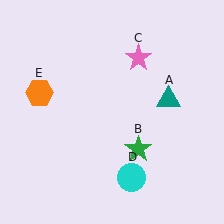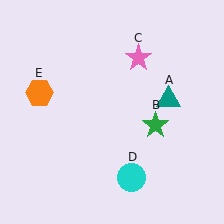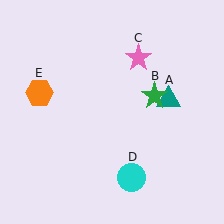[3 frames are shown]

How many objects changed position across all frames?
1 object changed position: green star (object B).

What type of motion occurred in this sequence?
The green star (object B) rotated counterclockwise around the center of the scene.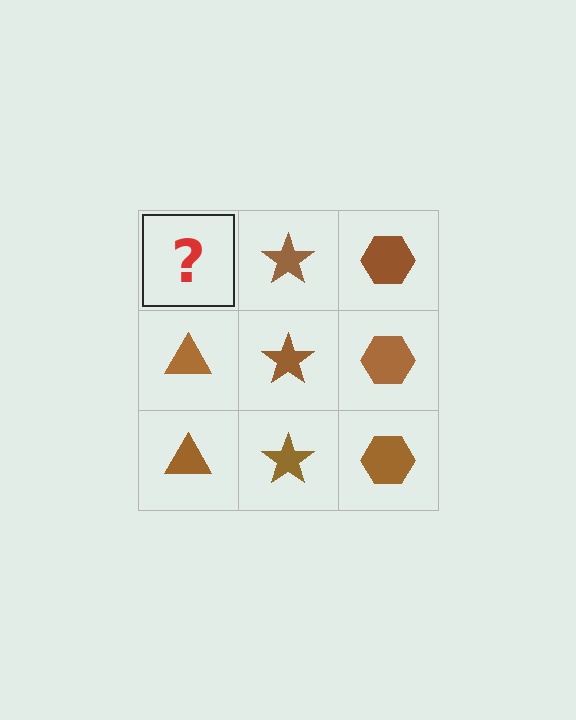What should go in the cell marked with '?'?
The missing cell should contain a brown triangle.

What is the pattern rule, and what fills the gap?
The rule is that each column has a consistent shape. The gap should be filled with a brown triangle.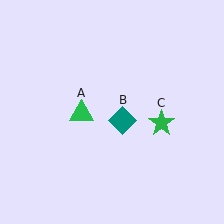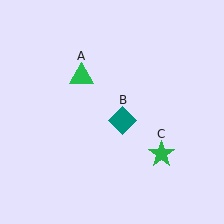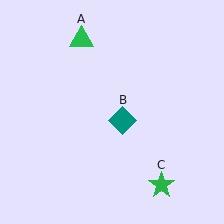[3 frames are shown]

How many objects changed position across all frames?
2 objects changed position: green triangle (object A), green star (object C).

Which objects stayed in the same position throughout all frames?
Teal diamond (object B) remained stationary.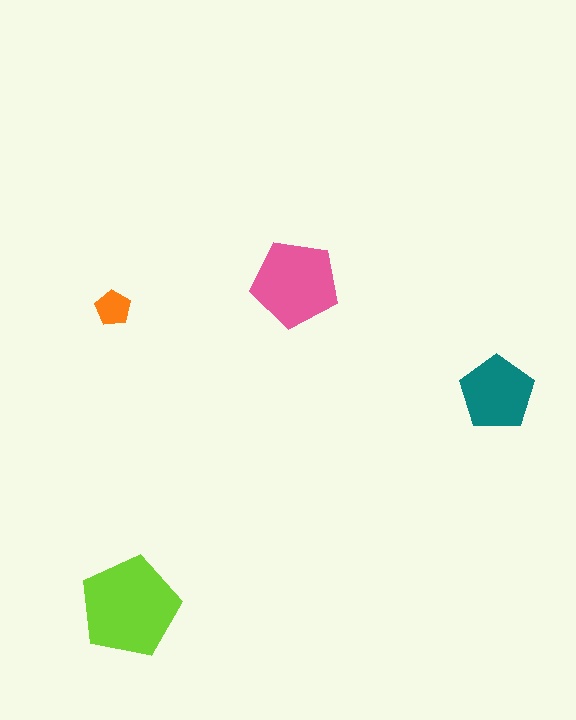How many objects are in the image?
There are 4 objects in the image.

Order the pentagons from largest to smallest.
the lime one, the pink one, the teal one, the orange one.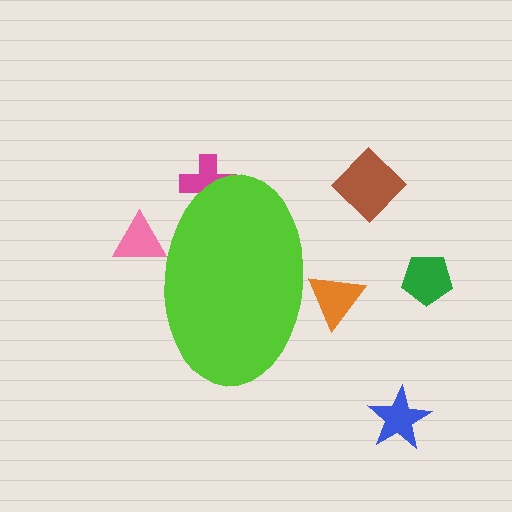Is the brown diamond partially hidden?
No, the brown diamond is fully visible.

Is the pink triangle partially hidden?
Yes, the pink triangle is partially hidden behind the lime ellipse.